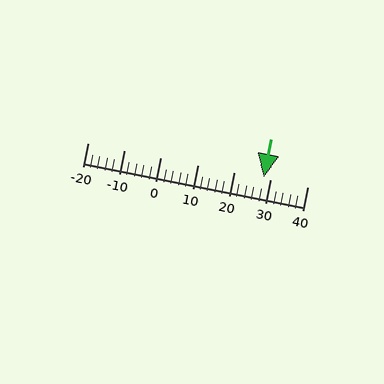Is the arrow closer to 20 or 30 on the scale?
The arrow is closer to 30.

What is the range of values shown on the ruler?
The ruler shows values from -20 to 40.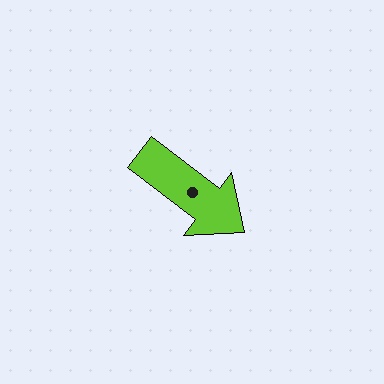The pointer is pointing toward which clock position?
Roughly 4 o'clock.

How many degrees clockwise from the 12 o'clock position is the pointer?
Approximately 128 degrees.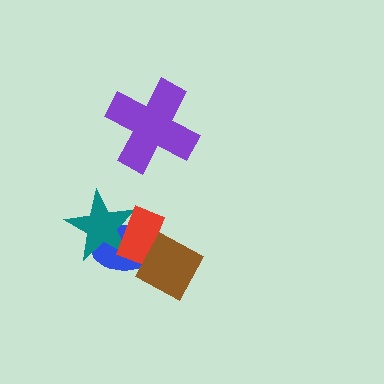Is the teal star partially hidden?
Yes, it is partially covered by another shape.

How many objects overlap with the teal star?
2 objects overlap with the teal star.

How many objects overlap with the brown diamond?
2 objects overlap with the brown diamond.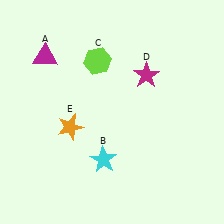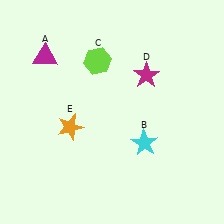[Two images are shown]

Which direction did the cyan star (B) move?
The cyan star (B) moved right.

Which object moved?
The cyan star (B) moved right.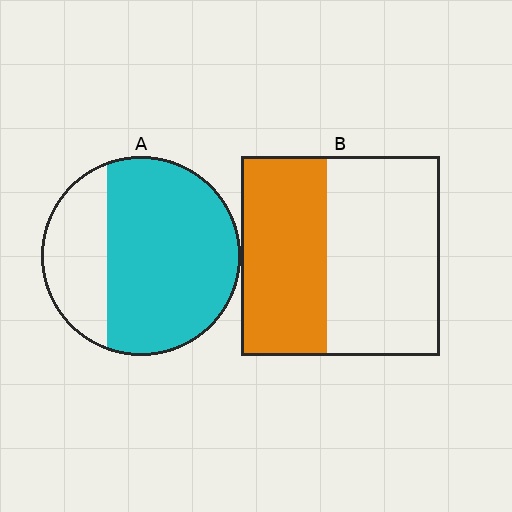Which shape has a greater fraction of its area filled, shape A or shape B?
Shape A.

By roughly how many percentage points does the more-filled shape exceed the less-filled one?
By roughly 30 percentage points (A over B).